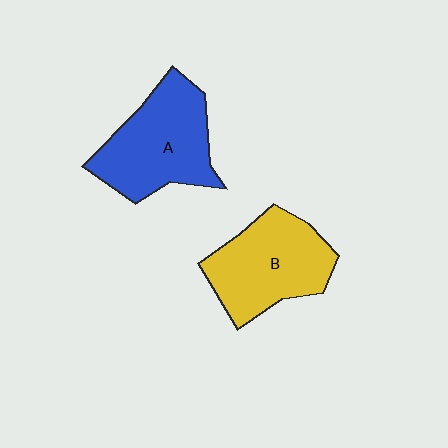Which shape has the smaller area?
Shape B (yellow).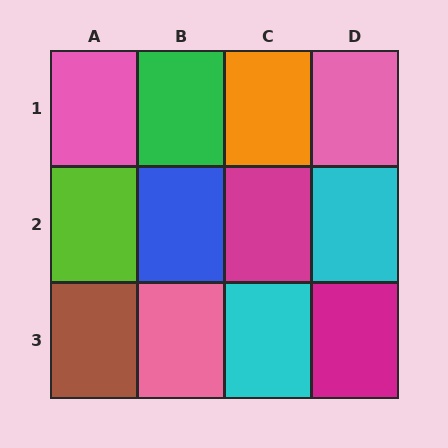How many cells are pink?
3 cells are pink.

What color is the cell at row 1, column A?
Pink.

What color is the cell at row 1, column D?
Pink.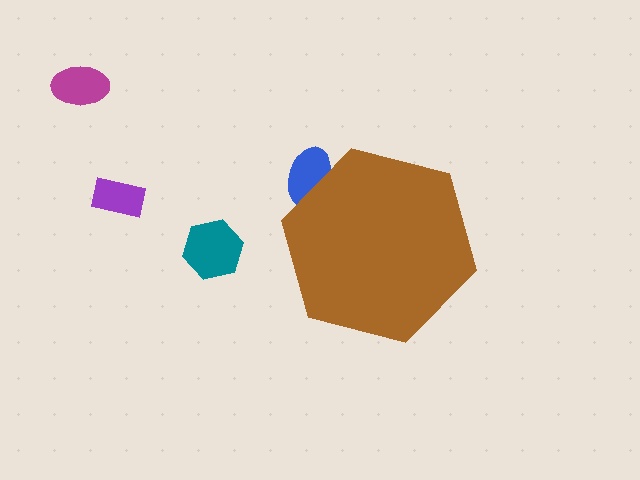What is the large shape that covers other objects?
A brown hexagon.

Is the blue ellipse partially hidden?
Yes, the blue ellipse is partially hidden behind the brown hexagon.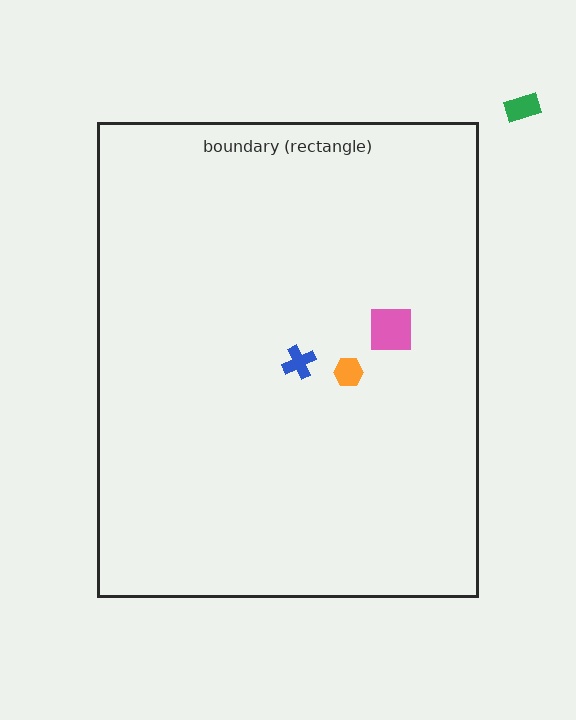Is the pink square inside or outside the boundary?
Inside.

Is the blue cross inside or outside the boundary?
Inside.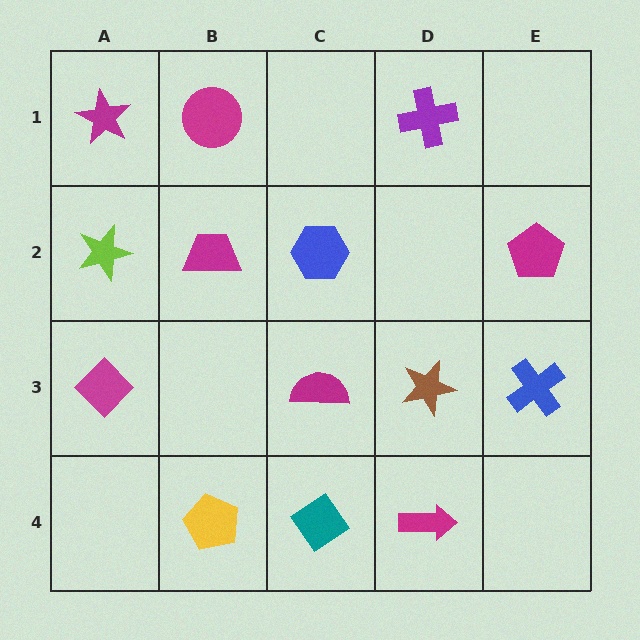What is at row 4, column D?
A magenta arrow.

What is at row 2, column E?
A magenta pentagon.